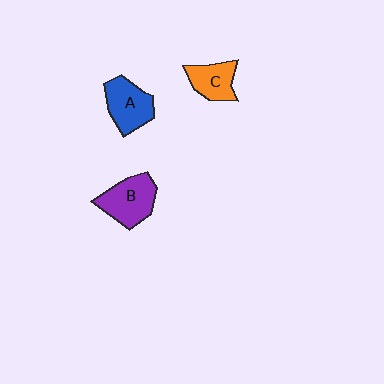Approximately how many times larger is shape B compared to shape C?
Approximately 1.4 times.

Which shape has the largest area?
Shape B (purple).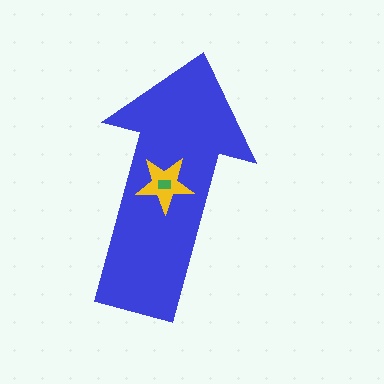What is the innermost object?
The green rectangle.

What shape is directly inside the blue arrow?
The yellow star.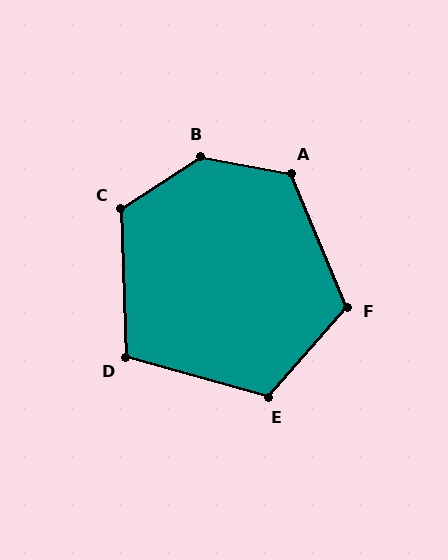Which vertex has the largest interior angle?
B, at approximately 136 degrees.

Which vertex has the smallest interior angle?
D, at approximately 107 degrees.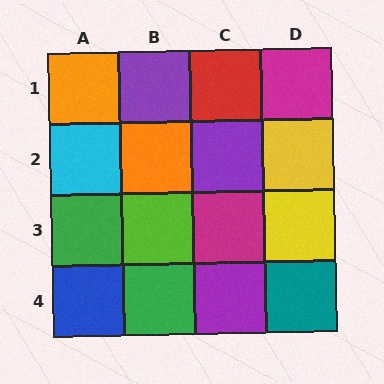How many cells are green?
2 cells are green.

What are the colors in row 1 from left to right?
Orange, purple, red, magenta.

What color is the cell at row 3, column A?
Green.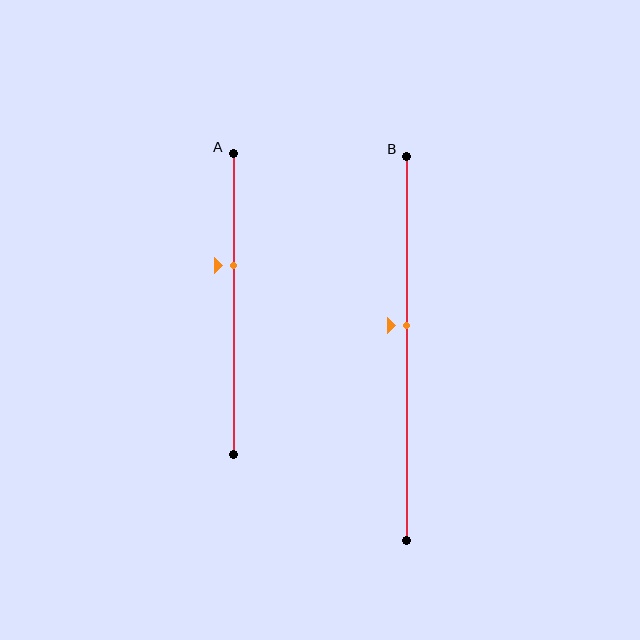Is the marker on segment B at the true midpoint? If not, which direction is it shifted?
No, the marker on segment B is shifted upward by about 6% of the segment length.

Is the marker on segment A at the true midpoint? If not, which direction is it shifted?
No, the marker on segment A is shifted upward by about 13% of the segment length.